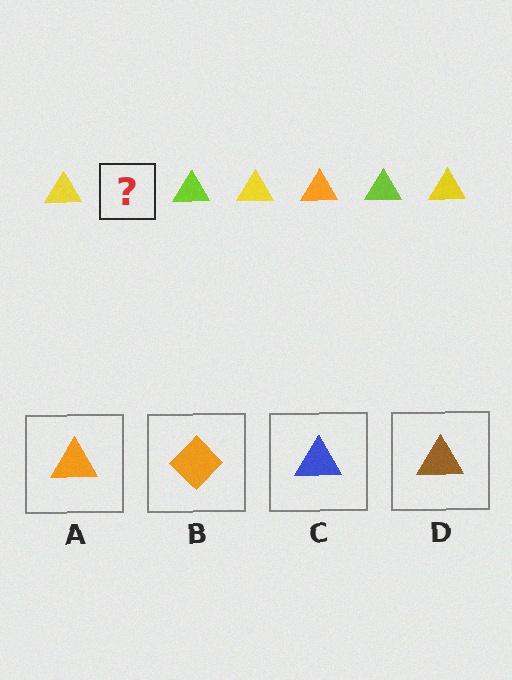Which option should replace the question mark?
Option A.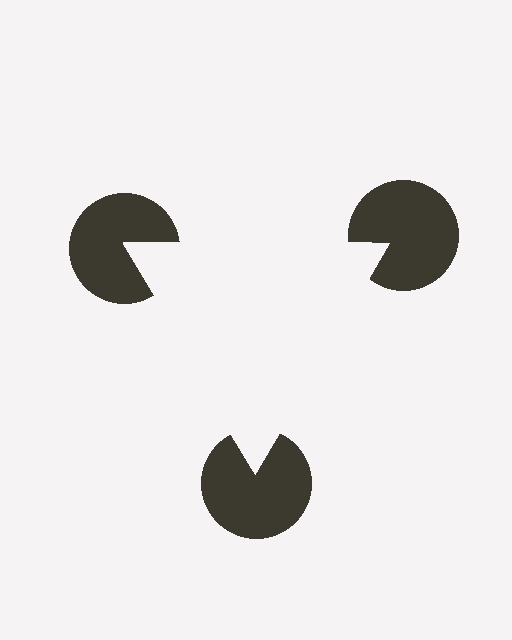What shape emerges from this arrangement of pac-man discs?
An illusory triangle — its edges are inferred from the aligned wedge cuts in the pac-man discs, not physically drawn.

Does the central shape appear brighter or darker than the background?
It typically appears slightly brighter than the background, even though no actual brightness change is drawn.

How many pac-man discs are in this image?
There are 3 — one at each vertex of the illusory triangle.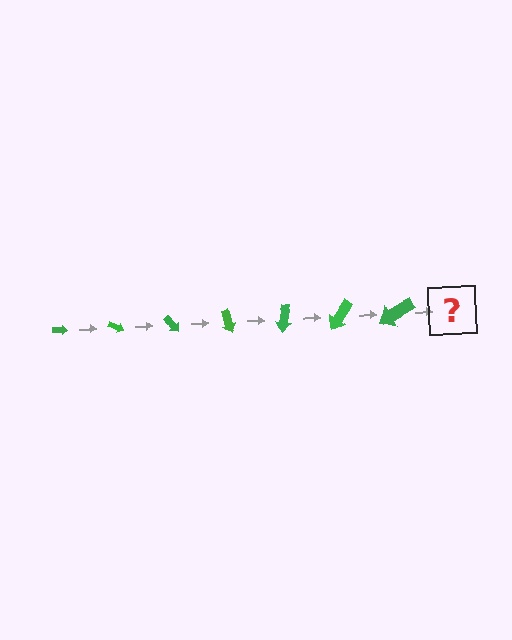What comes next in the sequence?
The next element should be an arrow, larger than the previous one and rotated 175 degrees from the start.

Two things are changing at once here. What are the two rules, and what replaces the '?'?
The two rules are that the arrow grows larger each step and it rotates 25 degrees each step. The '?' should be an arrow, larger than the previous one and rotated 175 degrees from the start.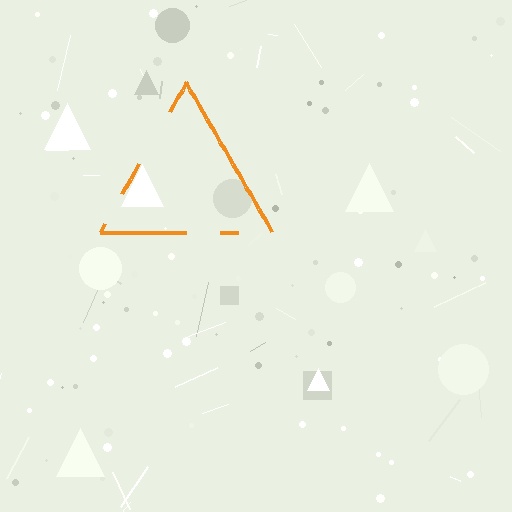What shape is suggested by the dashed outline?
The dashed outline suggests a triangle.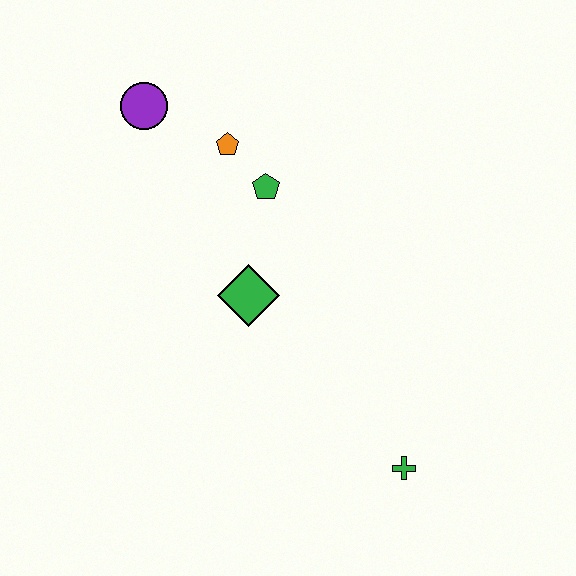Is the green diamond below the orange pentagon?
Yes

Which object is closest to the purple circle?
The orange pentagon is closest to the purple circle.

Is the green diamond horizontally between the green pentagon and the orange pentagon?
Yes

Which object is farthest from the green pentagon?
The green cross is farthest from the green pentagon.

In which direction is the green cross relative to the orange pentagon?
The green cross is below the orange pentagon.